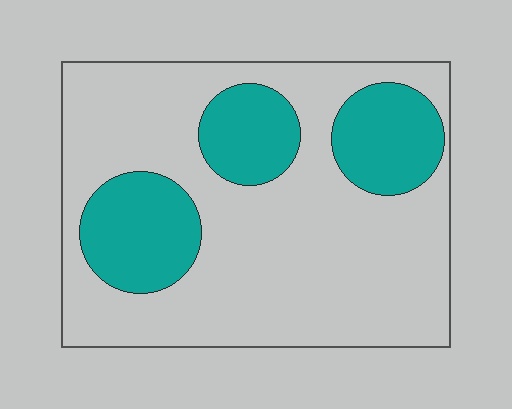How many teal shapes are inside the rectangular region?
3.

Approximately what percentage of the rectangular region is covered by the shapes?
Approximately 25%.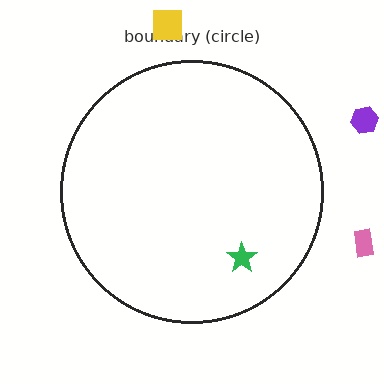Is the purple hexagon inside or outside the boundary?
Outside.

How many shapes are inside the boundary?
1 inside, 3 outside.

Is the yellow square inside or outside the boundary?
Outside.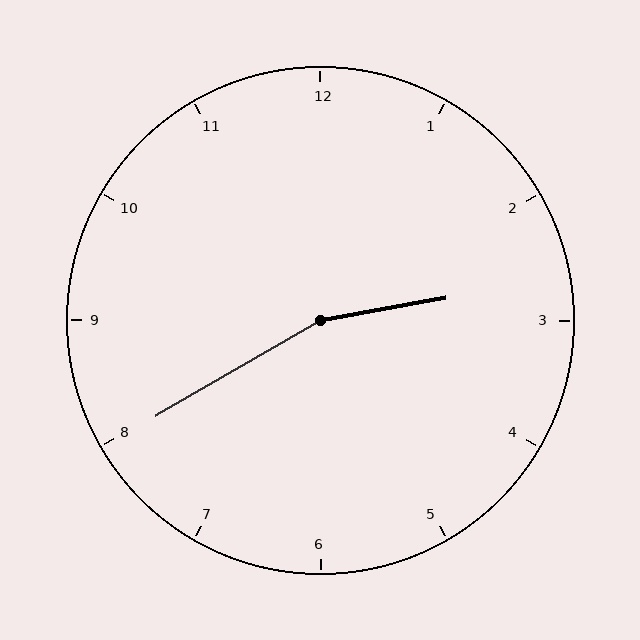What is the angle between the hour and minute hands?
Approximately 160 degrees.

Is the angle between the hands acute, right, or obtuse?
It is obtuse.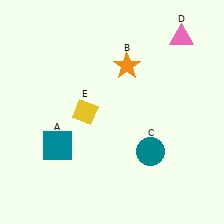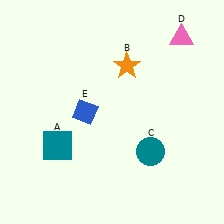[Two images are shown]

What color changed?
The diamond (E) changed from yellow in Image 1 to blue in Image 2.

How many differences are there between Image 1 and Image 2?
There is 1 difference between the two images.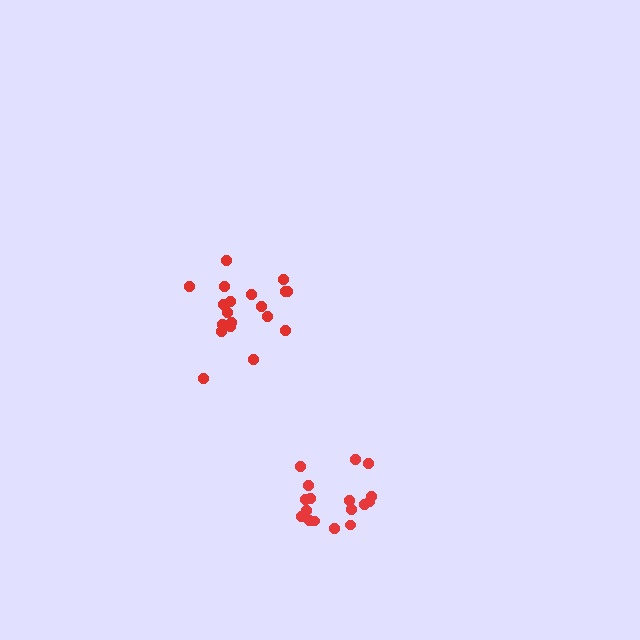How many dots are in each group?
Group 1: 19 dots, Group 2: 17 dots (36 total).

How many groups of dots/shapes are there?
There are 2 groups.